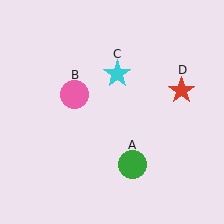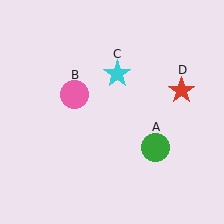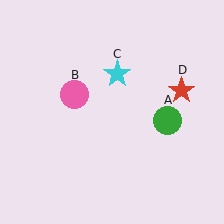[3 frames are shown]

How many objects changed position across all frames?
1 object changed position: green circle (object A).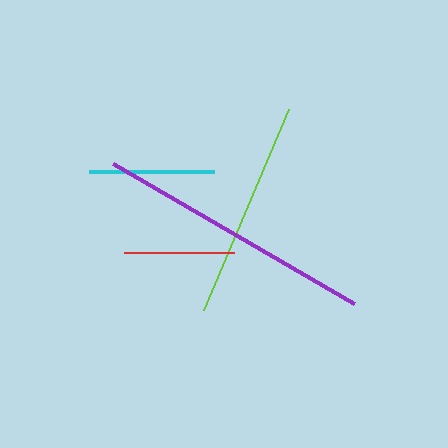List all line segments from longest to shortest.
From longest to shortest: purple, lime, cyan, red.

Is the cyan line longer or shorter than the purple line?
The purple line is longer than the cyan line.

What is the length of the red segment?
The red segment is approximately 110 pixels long.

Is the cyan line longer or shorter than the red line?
The cyan line is longer than the red line.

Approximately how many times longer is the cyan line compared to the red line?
The cyan line is approximately 1.1 times the length of the red line.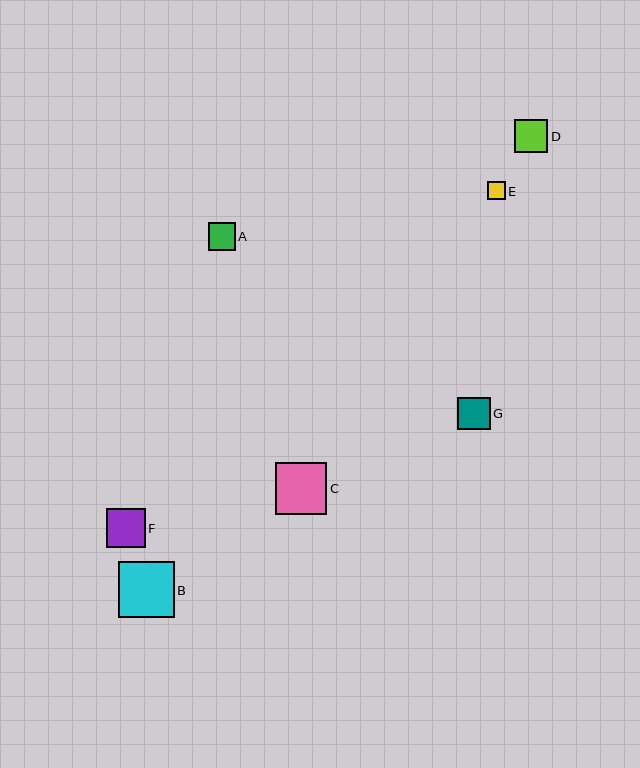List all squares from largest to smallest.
From largest to smallest: B, C, F, D, G, A, E.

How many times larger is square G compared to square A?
Square G is approximately 1.2 times the size of square A.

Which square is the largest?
Square B is the largest with a size of approximately 56 pixels.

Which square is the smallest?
Square E is the smallest with a size of approximately 18 pixels.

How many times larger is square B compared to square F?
Square B is approximately 1.4 times the size of square F.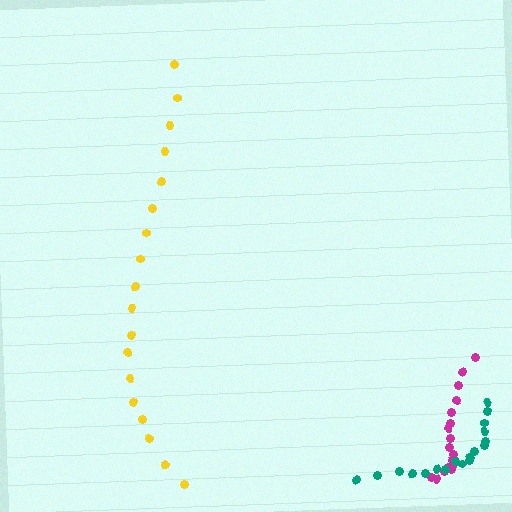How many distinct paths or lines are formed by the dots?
There are 3 distinct paths.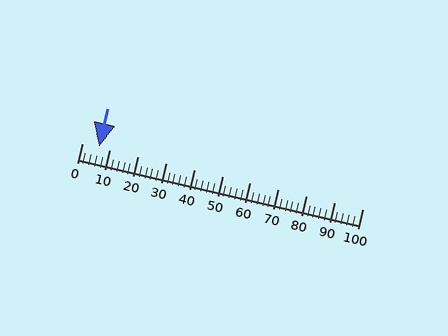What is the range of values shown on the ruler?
The ruler shows values from 0 to 100.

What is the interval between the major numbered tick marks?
The major tick marks are spaced 10 units apart.